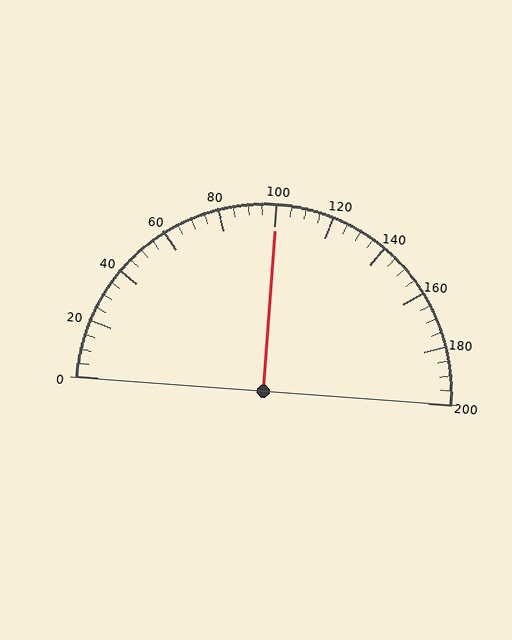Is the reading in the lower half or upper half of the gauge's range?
The reading is in the upper half of the range (0 to 200).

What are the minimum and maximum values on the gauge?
The gauge ranges from 0 to 200.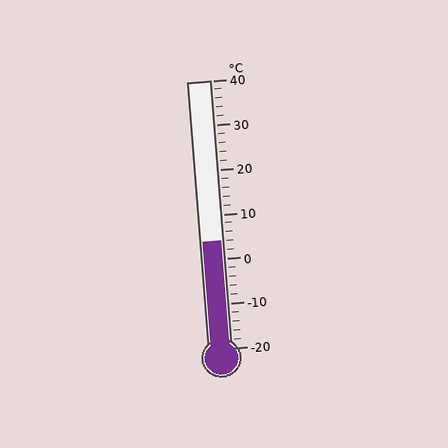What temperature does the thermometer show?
The thermometer shows approximately 4°C.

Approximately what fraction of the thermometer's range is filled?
The thermometer is filled to approximately 40% of its range.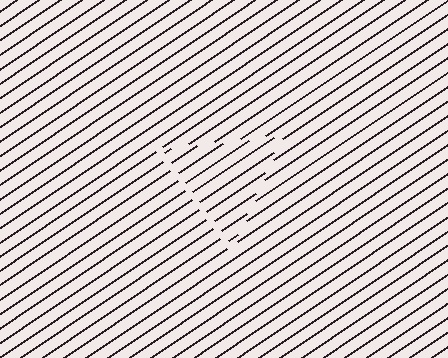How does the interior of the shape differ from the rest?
The interior of the shape contains the same grating, shifted by half a period — the contour is defined by the phase discontinuity where line-ends from the inner and outer gratings abut.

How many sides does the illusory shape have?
3 sides — the line-ends trace a triangle.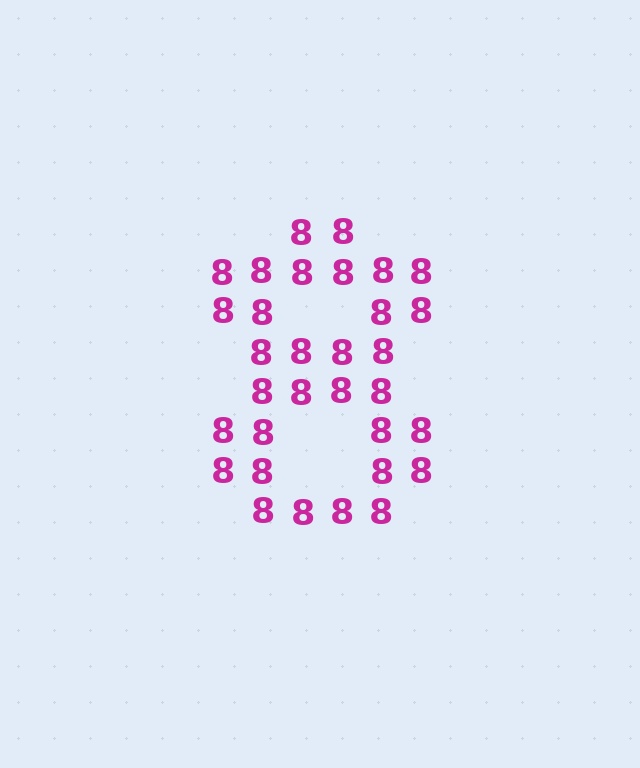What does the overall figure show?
The overall figure shows the digit 8.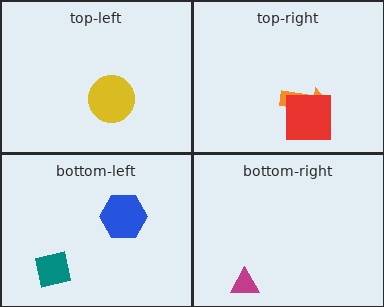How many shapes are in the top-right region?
2.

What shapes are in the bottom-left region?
The blue hexagon, the teal square.